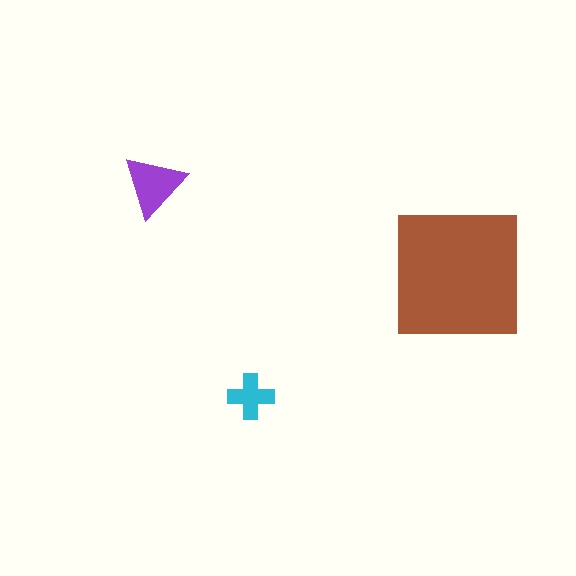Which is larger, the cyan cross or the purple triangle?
The purple triangle.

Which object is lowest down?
The cyan cross is bottommost.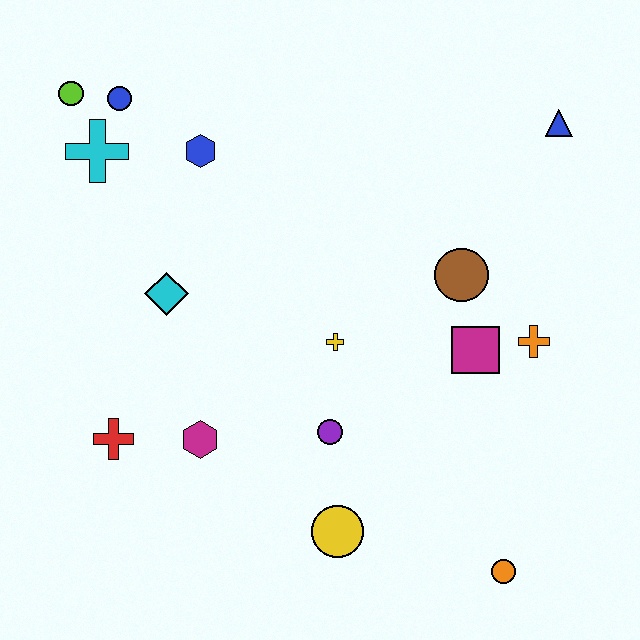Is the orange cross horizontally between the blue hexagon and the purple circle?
No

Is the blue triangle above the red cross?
Yes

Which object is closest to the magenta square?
The orange cross is closest to the magenta square.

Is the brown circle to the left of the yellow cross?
No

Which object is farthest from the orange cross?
The lime circle is farthest from the orange cross.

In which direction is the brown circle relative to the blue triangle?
The brown circle is below the blue triangle.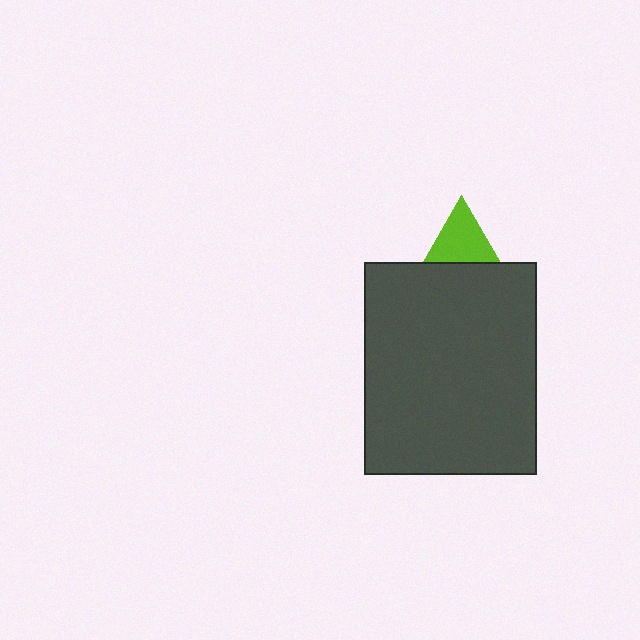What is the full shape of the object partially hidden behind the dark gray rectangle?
The partially hidden object is a lime triangle.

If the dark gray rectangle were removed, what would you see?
You would see the complete lime triangle.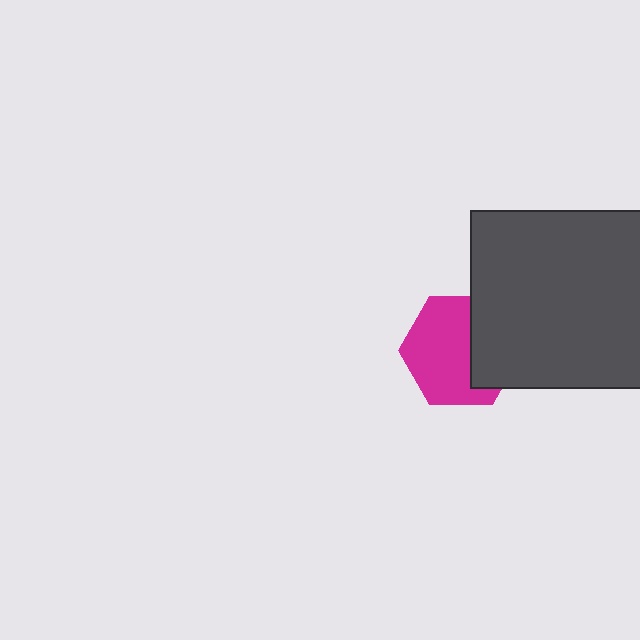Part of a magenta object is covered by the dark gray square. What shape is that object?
It is a hexagon.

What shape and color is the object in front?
The object in front is a dark gray square.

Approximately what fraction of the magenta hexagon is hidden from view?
Roughly 37% of the magenta hexagon is hidden behind the dark gray square.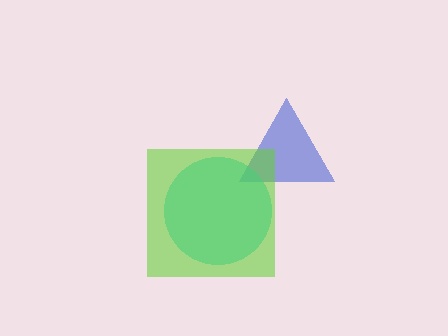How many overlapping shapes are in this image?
There are 3 overlapping shapes in the image.